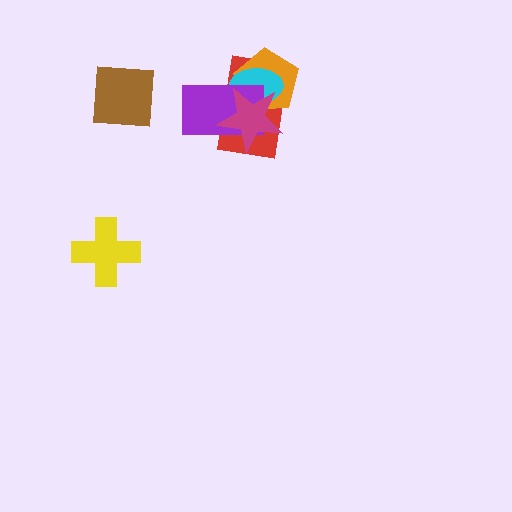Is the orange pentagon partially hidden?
Yes, it is partially covered by another shape.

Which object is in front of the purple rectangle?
The magenta star is in front of the purple rectangle.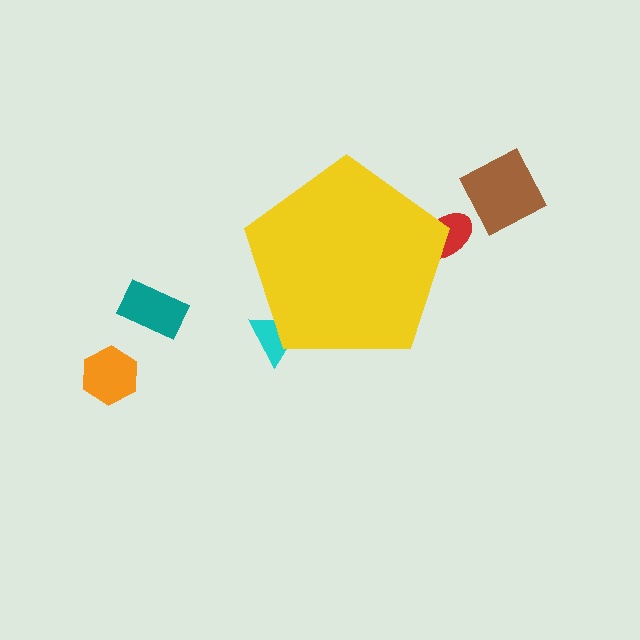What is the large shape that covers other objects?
A yellow pentagon.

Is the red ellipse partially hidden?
Yes, the red ellipse is partially hidden behind the yellow pentagon.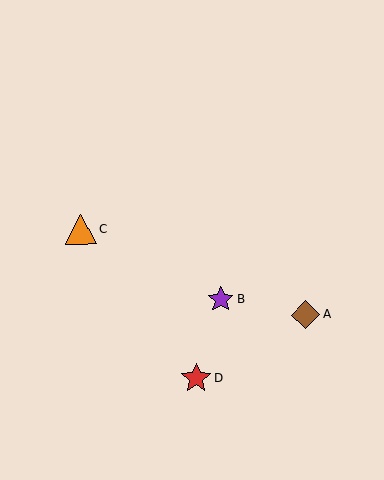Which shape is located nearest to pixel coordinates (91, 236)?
The orange triangle (labeled C) at (81, 229) is nearest to that location.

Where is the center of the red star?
The center of the red star is at (196, 378).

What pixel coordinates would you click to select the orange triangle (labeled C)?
Click at (81, 229) to select the orange triangle C.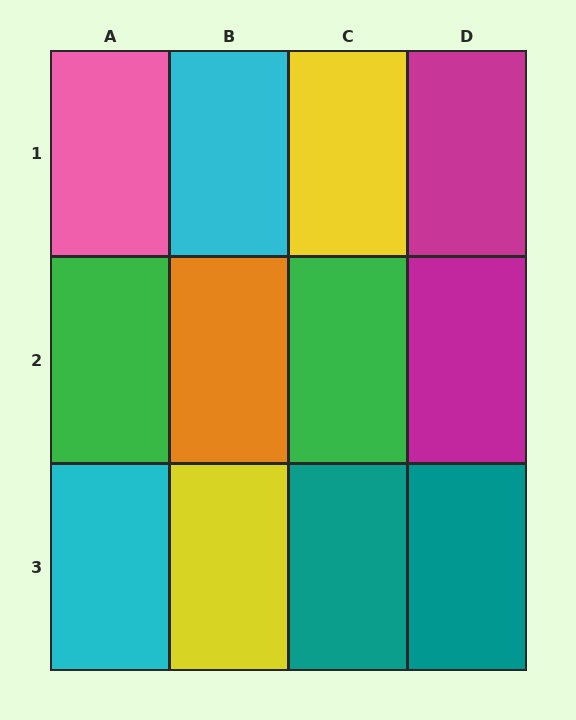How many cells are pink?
1 cell is pink.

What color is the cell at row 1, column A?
Pink.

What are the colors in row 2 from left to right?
Green, orange, green, magenta.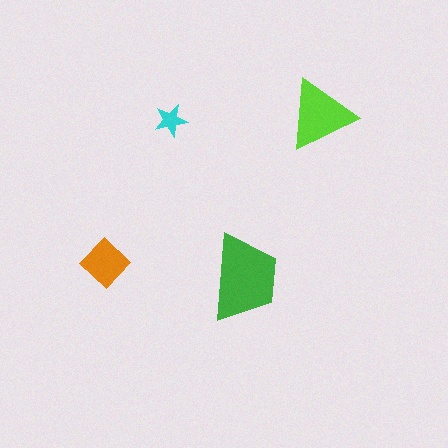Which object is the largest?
The green trapezoid.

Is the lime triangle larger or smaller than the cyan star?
Larger.